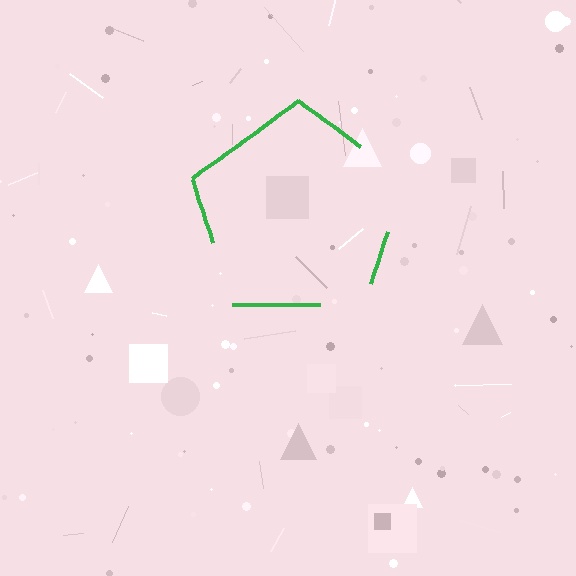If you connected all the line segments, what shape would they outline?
They would outline a pentagon.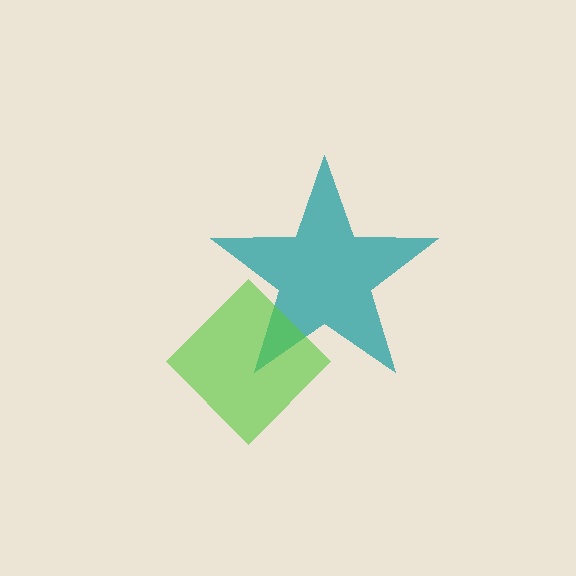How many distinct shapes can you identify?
There are 2 distinct shapes: a teal star, a lime diamond.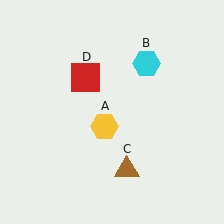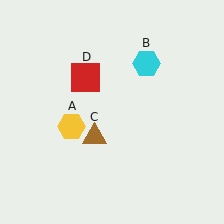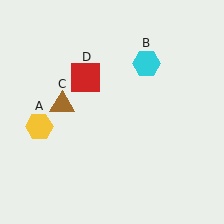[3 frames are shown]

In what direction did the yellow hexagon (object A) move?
The yellow hexagon (object A) moved left.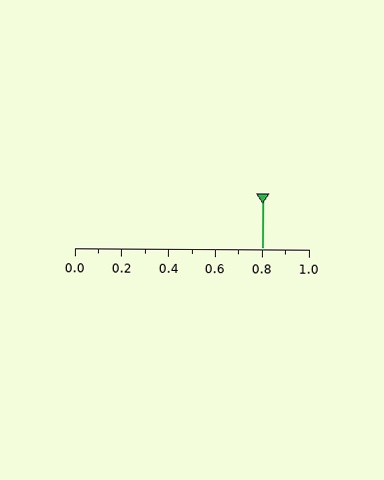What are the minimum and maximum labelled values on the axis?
The axis runs from 0.0 to 1.0.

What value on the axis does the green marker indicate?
The marker indicates approximately 0.8.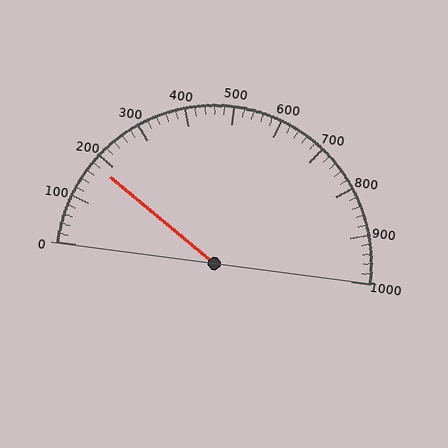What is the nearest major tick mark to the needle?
The nearest major tick mark is 200.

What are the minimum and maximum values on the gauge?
The gauge ranges from 0 to 1000.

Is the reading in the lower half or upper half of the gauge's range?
The reading is in the lower half of the range (0 to 1000).